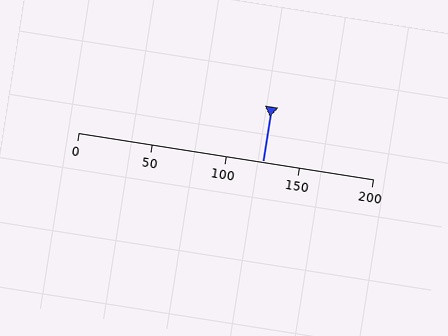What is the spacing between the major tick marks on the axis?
The major ticks are spaced 50 apart.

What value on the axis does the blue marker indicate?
The marker indicates approximately 125.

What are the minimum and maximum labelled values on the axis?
The axis runs from 0 to 200.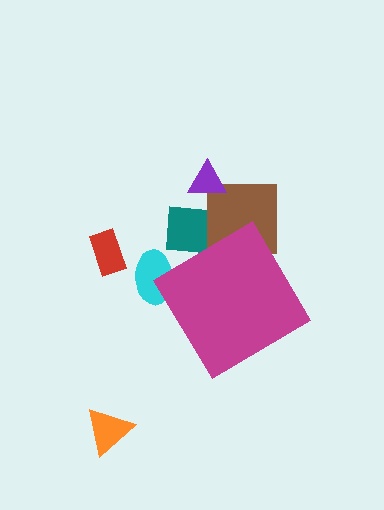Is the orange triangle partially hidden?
No, the orange triangle is fully visible.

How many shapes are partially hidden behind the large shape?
3 shapes are partially hidden.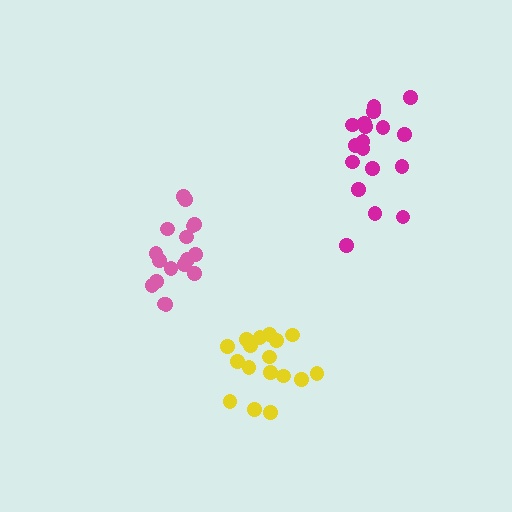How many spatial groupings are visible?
There are 3 spatial groupings.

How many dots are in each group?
Group 1: 17 dots, Group 2: 18 dots, Group 3: 18 dots (53 total).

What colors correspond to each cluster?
The clusters are colored: pink, yellow, magenta.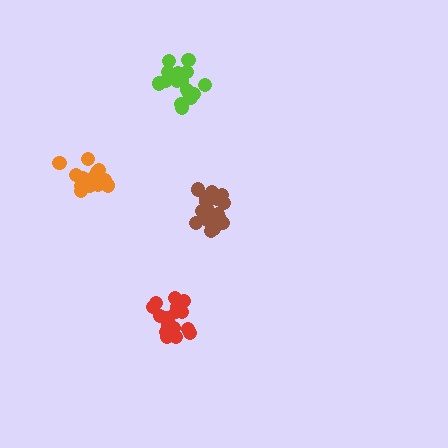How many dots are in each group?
Group 1: 20 dots, Group 2: 16 dots, Group 3: 18 dots, Group 4: 18 dots (72 total).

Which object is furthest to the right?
The brown cluster is rightmost.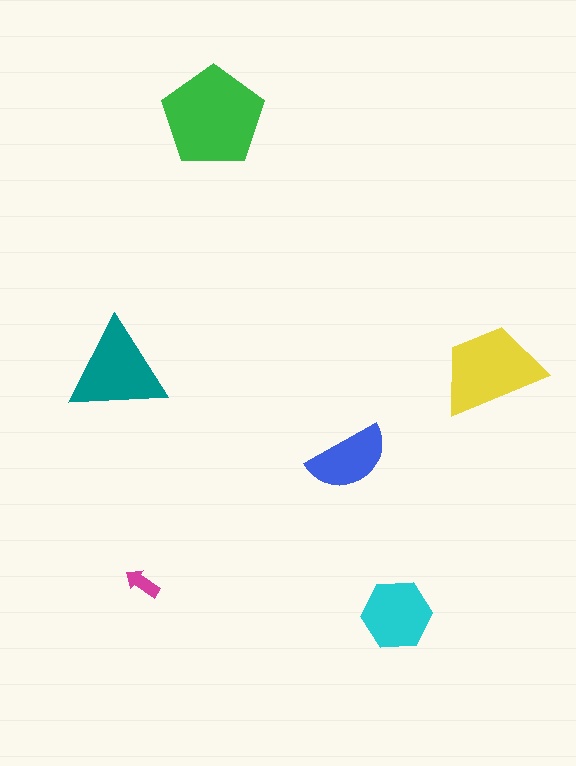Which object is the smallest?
The magenta arrow.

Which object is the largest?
The green pentagon.